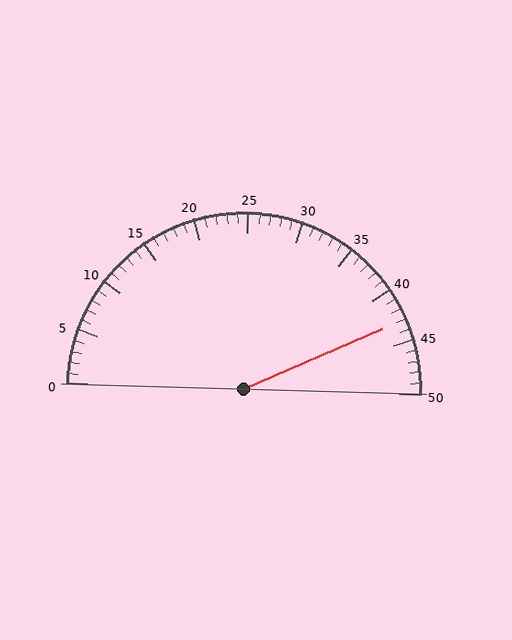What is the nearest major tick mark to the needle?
The nearest major tick mark is 45.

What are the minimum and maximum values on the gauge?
The gauge ranges from 0 to 50.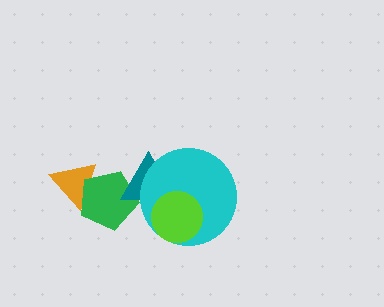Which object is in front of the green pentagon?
The teal triangle is in front of the green pentagon.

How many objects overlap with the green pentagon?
2 objects overlap with the green pentagon.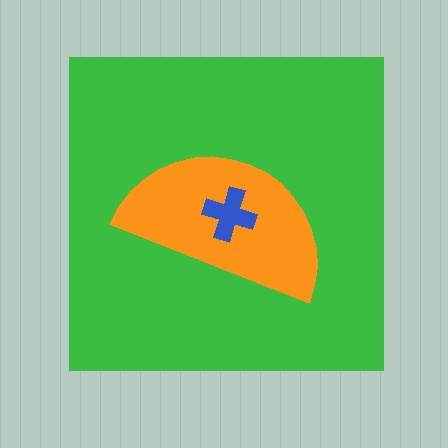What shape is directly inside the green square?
The orange semicircle.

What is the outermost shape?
The green square.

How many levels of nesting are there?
3.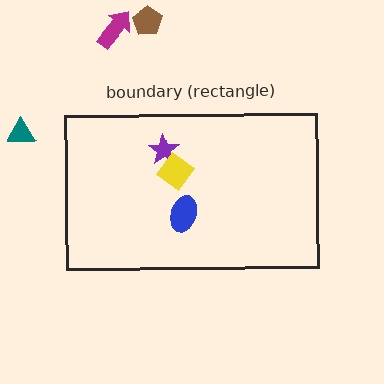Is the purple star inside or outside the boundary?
Inside.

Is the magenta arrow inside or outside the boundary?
Outside.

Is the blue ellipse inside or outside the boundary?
Inside.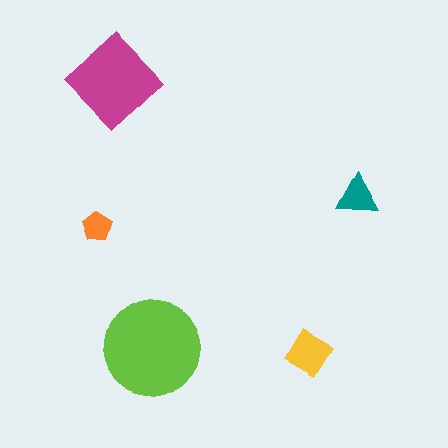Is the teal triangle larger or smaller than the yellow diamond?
Smaller.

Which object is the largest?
The lime circle.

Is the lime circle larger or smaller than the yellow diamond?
Larger.